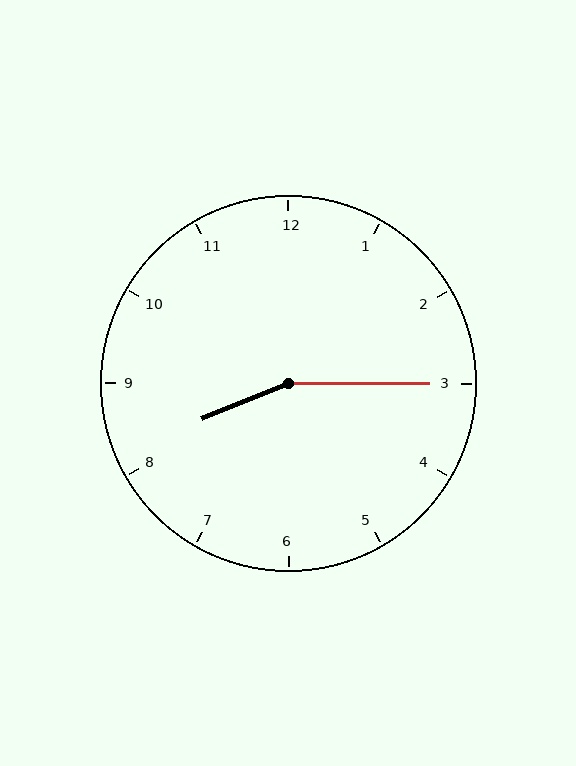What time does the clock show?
8:15.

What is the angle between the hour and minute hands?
Approximately 158 degrees.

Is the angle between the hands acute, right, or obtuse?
It is obtuse.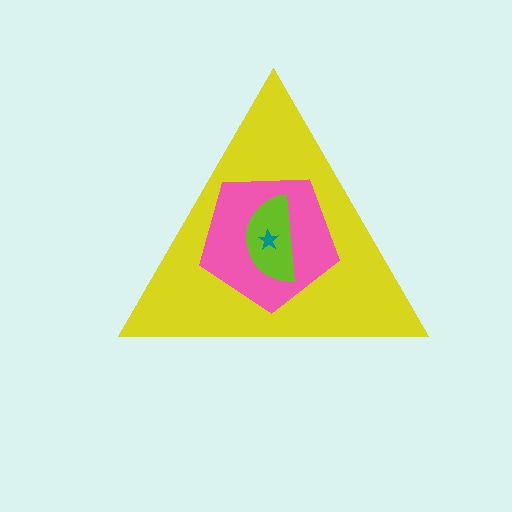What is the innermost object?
The teal star.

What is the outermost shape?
The yellow triangle.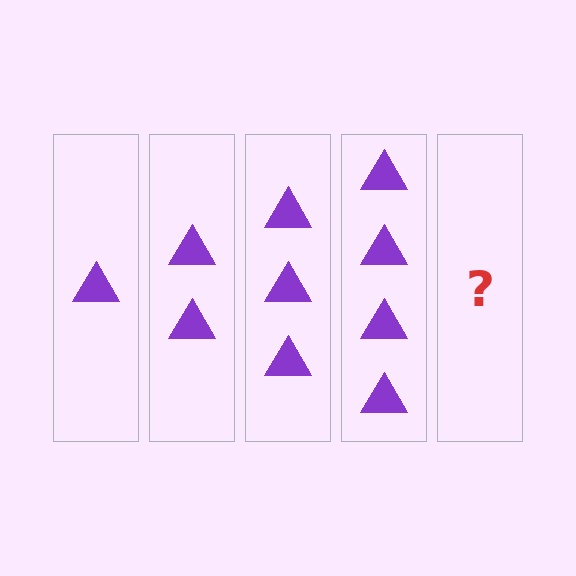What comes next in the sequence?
The next element should be 5 triangles.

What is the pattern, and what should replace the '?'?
The pattern is that each step adds one more triangle. The '?' should be 5 triangles.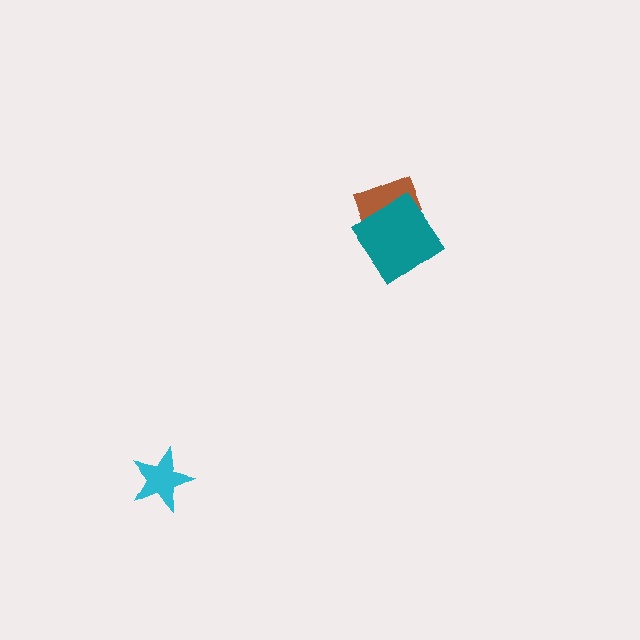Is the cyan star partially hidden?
No, no other shape covers it.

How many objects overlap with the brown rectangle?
1 object overlaps with the brown rectangle.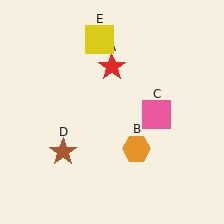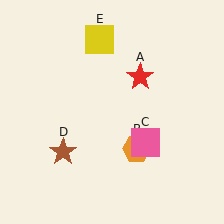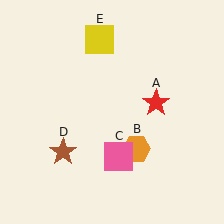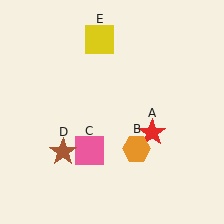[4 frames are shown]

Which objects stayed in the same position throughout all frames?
Orange hexagon (object B) and brown star (object D) and yellow square (object E) remained stationary.